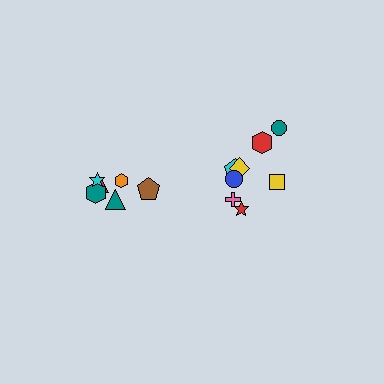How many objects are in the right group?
There are 8 objects.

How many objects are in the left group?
There are 6 objects.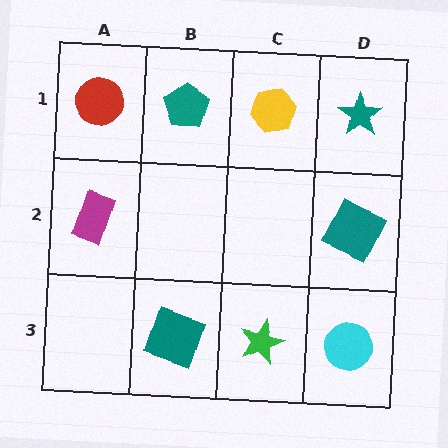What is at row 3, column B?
A teal square.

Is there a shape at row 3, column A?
No, that cell is empty.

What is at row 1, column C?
A yellow hexagon.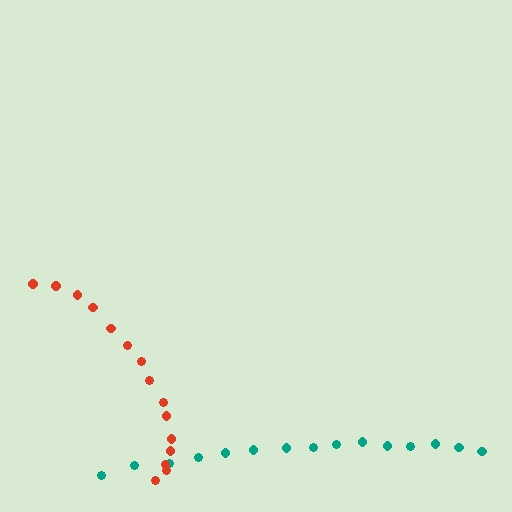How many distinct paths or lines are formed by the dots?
There are 2 distinct paths.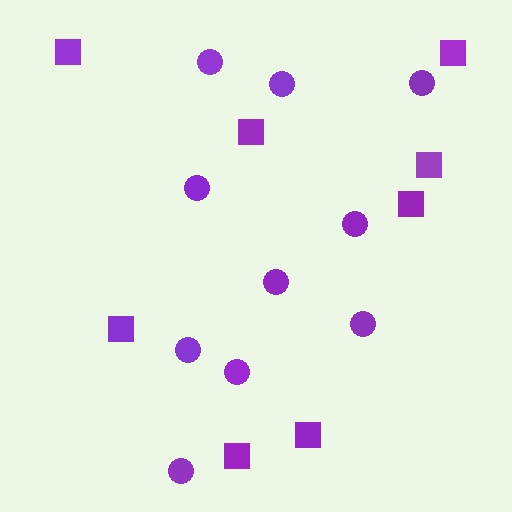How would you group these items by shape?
There are 2 groups: one group of squares (8) and one group of circles (10).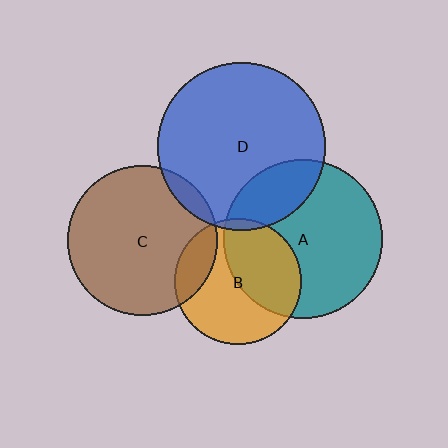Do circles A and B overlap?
Yes.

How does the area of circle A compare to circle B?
Approximately 1.6 times.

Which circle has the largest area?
Circle D (blue).